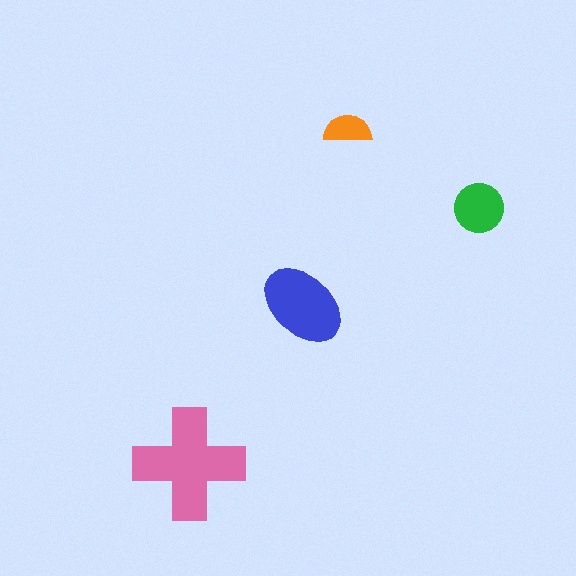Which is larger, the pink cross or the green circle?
The pink cross.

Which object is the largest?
The pink cross.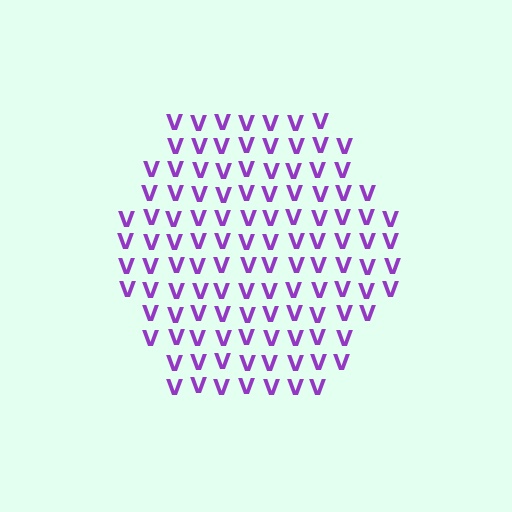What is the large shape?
The large shape is a hexagon.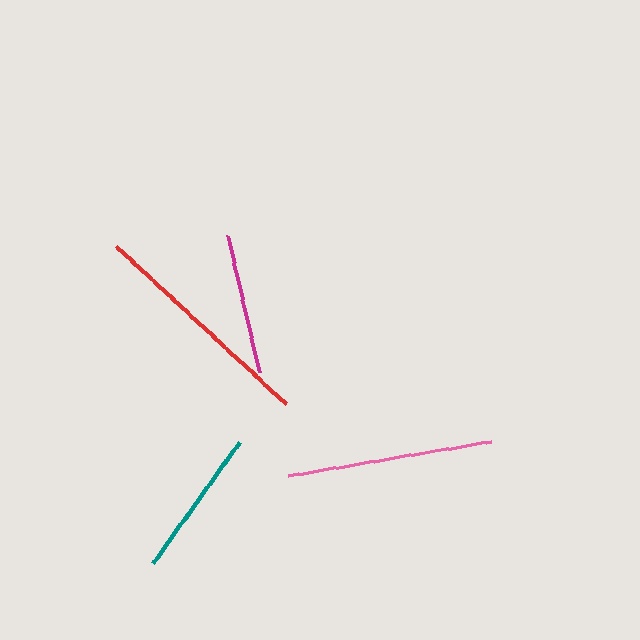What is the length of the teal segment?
The teal segment is approximately 148 pixels long.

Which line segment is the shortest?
The magenta line is the shortest at approximately 141 pixels.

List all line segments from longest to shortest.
From longest to shortest: red, pink, teal, magenta.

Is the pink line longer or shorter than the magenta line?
The pink line is longer than the magenta line.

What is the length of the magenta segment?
The magenta segment is approximately 141 pixels long.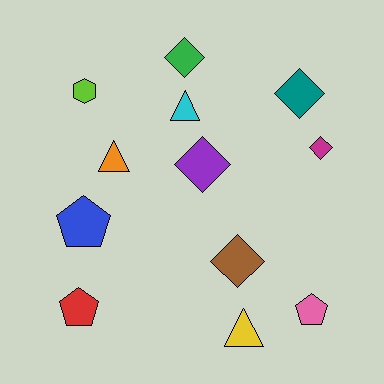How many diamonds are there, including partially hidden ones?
There are 5 diamonds.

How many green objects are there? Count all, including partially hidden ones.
There is 1 green object.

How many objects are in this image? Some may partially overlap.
There are 12 objects.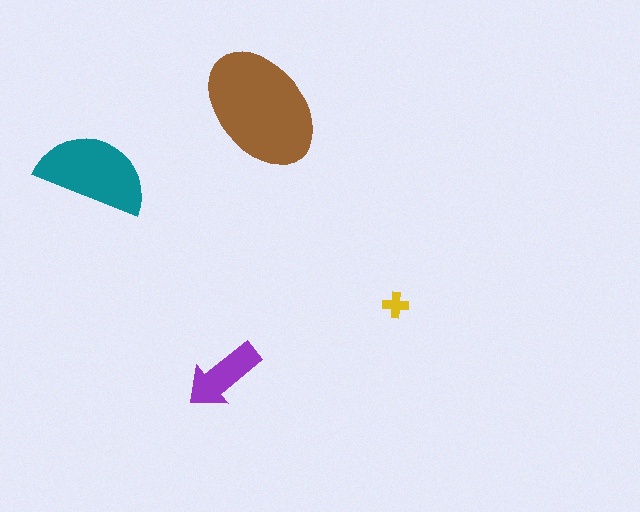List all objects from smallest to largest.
The yellow cross, the purple arrow, the teal semicircle, the brown ellipse.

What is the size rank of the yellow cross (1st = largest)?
4th.